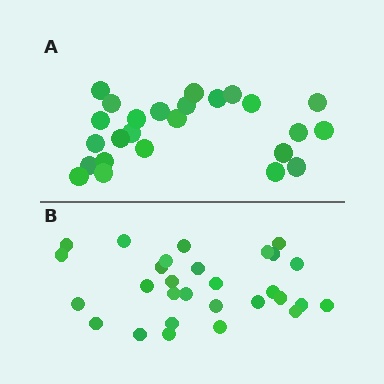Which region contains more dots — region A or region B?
Region B (the bottom region) has more dots.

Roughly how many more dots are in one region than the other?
Region B has about 4 more dots than region A.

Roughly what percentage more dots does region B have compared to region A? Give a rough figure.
About 15% more.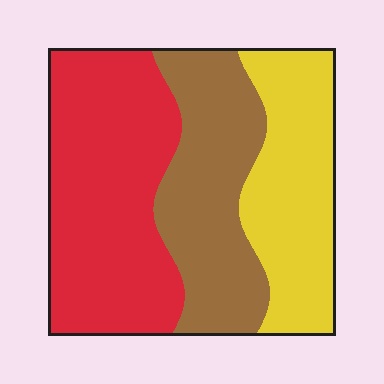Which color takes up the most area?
Red, at roughly 40%.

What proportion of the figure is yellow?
Yellow covers roughly 30% of the figure.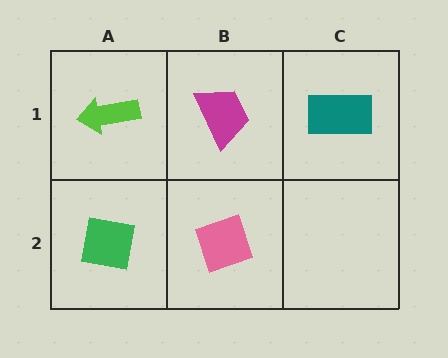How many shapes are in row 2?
2 shapes.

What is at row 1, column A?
A lime arrow.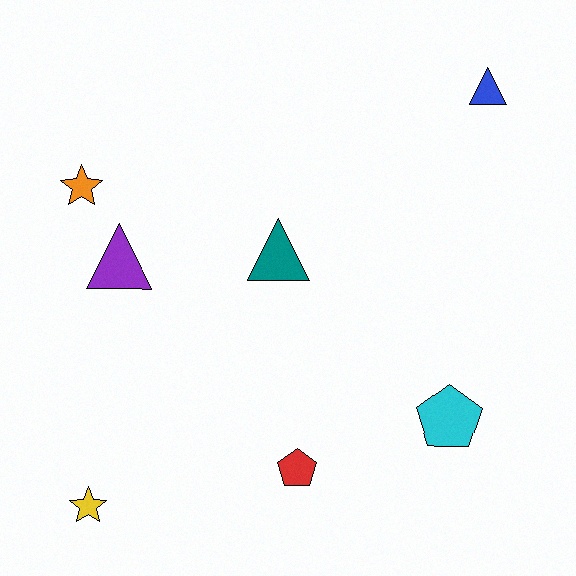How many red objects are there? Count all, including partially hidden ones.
There is 1 red object.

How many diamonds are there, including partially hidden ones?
There are no diamonds.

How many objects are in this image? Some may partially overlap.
There are 7 objects.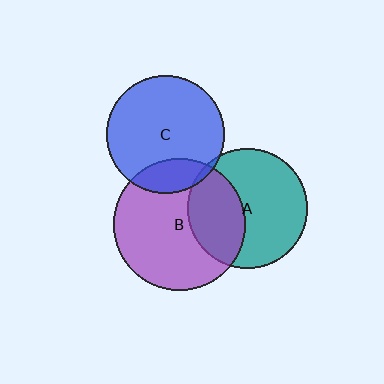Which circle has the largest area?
Circle B (purple).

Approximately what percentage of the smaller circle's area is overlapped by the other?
Approximately 35%.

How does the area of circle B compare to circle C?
Approximately 1.3 times.